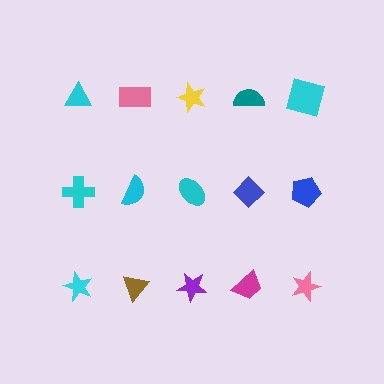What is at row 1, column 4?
A teal semicircle.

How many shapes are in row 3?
5 shapes.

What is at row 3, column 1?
A cyan star.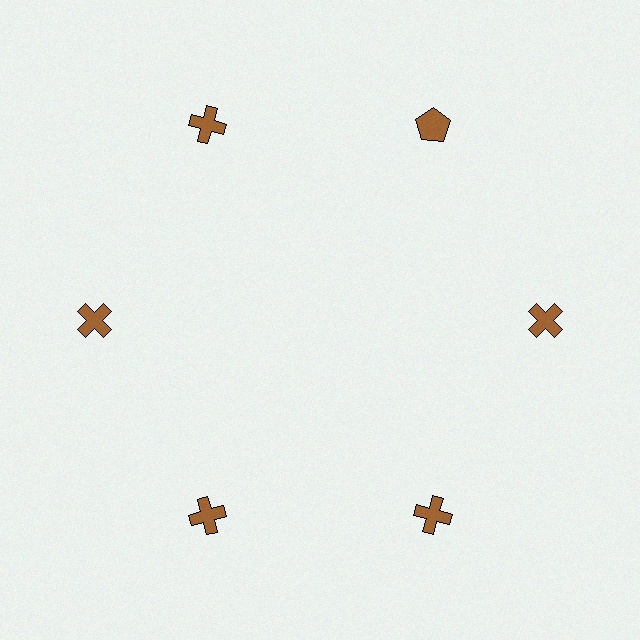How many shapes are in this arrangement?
There are 6 shapes arranged in a ring pattern.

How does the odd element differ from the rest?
It has a different shape: pentagon instead of cross.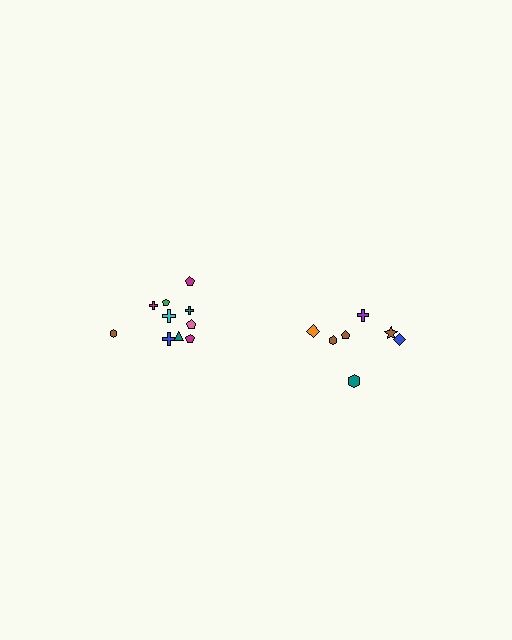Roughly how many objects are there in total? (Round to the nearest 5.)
Roughly 15 objects in total.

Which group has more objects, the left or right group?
The left group.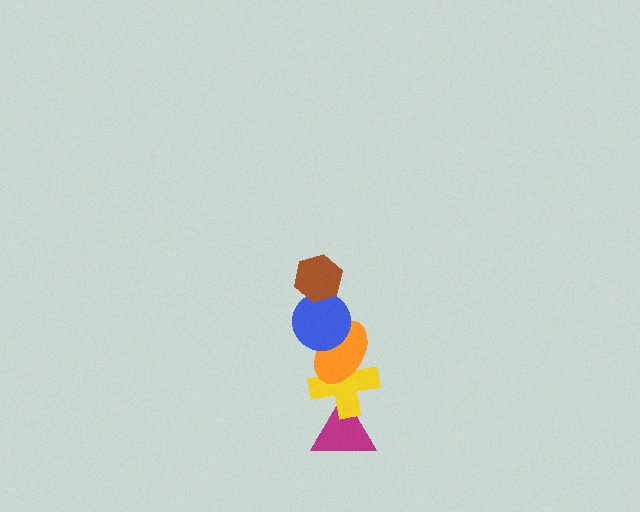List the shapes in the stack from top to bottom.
From top to bottom: the brown hexagon, the blue circle, the orange ellipse, the yellow cross, the magenta triangle.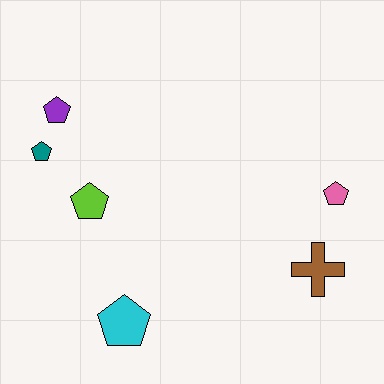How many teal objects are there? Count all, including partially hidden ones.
There is 1 teal object.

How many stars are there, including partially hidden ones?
There are no stars.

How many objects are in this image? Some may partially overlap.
There are 6 objects.